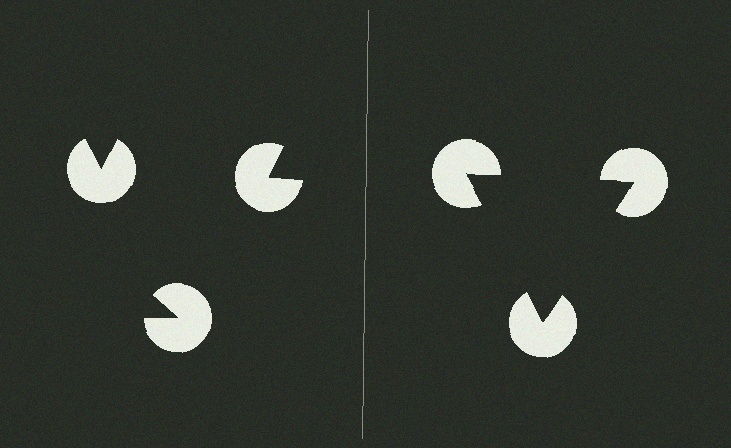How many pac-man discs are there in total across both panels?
6 — 3 on each side.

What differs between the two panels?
The pac-man discs are positioned identically on both sides; only the wedge orientations differ. On the right they align to a triangle; on the left they are misaligned.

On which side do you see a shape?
An illusory triangle appears on the right side. On the left side the wedge cuts are rotated, so no coherent shape forms.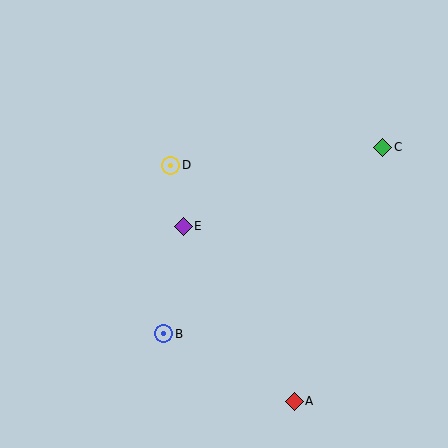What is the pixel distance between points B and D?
The distance between B and D is 168 pixels.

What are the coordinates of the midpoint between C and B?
The midpoint between C and B is at (273, 240).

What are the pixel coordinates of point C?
Point C is at (383, 147).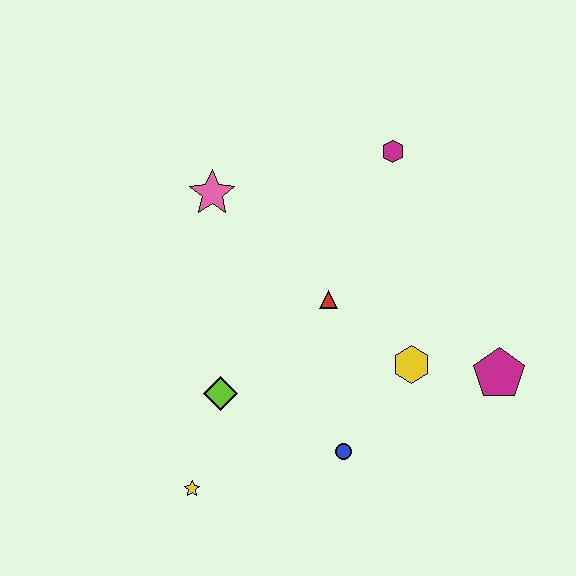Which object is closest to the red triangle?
The yellow hexagon is closest to the red triangle.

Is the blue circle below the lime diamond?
Yes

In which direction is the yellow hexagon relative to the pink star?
The yellow hexagon is to the right of the pink star.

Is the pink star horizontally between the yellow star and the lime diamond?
Yes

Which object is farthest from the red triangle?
The yellow star is farthest from the red triangle.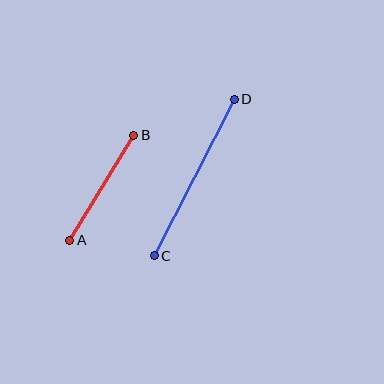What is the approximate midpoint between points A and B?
The midpoint is at approximately (102, 188) pixels.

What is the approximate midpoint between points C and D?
The midpoint is at approximately (194, 178) pixels.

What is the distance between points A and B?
The distance is approximately 123 pixels.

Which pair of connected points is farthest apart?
Points C and D are farthest apart.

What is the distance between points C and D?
The distance is approximately 176 pixels.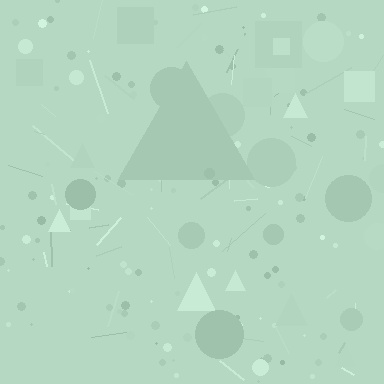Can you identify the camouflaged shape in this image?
The camouflaged shape is a triangle.